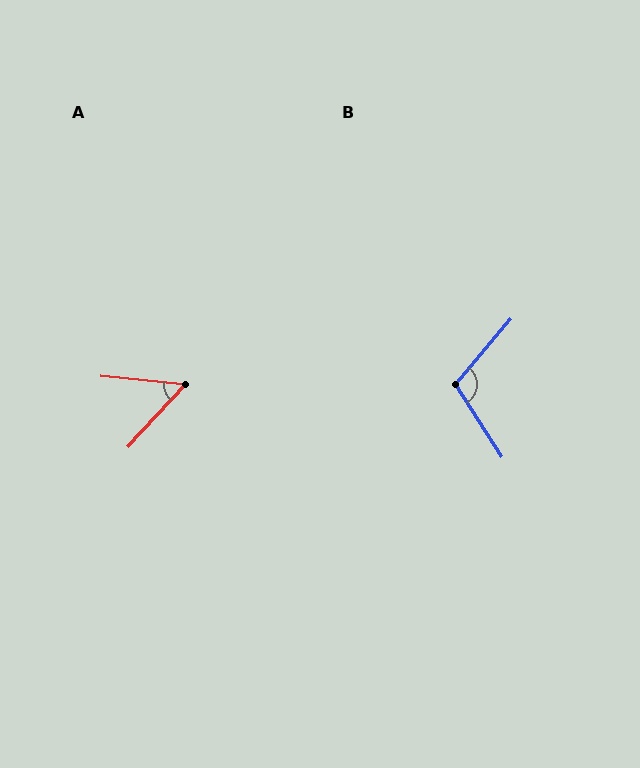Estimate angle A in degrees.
Approximately 53 degrees.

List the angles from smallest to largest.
A (53°), B (108°).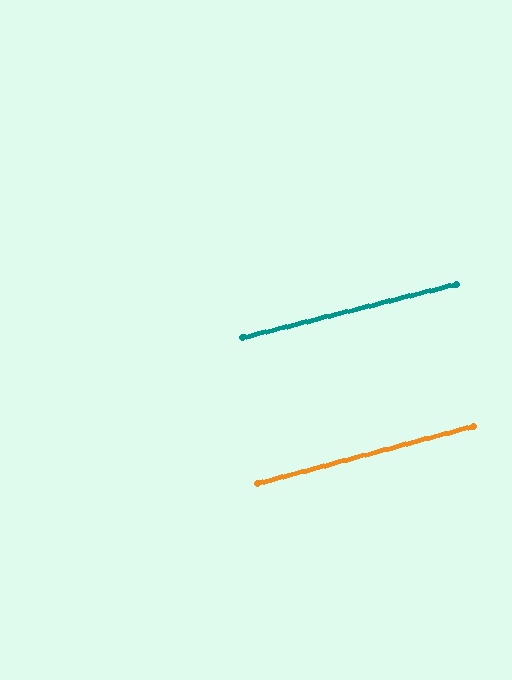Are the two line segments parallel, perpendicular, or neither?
Parallel — their directions differ by only 0.8°.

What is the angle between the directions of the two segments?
Approximately 1 degree.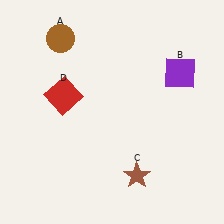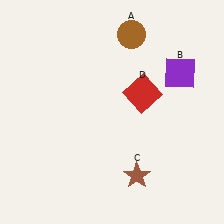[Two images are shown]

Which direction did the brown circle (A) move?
The brown circle (A) moved right.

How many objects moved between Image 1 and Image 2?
2 objects moved between the two images.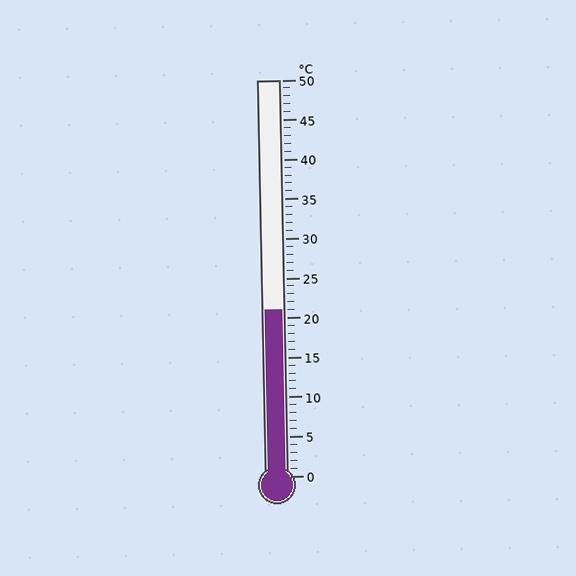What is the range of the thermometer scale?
The thermometer scale ranges from 0°C to 50°C.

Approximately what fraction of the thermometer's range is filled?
The thermometer is filled to approximately 40% of its range.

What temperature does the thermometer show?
The thermometer shows approximately 21°C.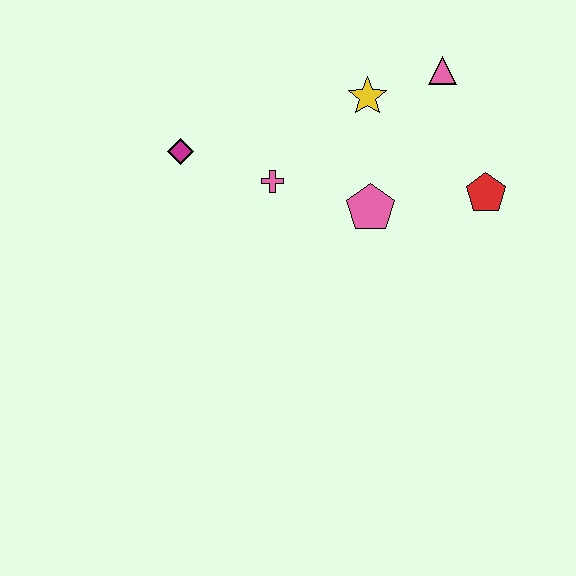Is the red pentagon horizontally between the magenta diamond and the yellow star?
No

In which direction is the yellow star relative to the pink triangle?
The yellow star is to the left of the pink triangle.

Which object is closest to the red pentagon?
The pink pentagon is closest to the red pentagon.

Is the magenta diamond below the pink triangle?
Yes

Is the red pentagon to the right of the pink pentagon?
Yes